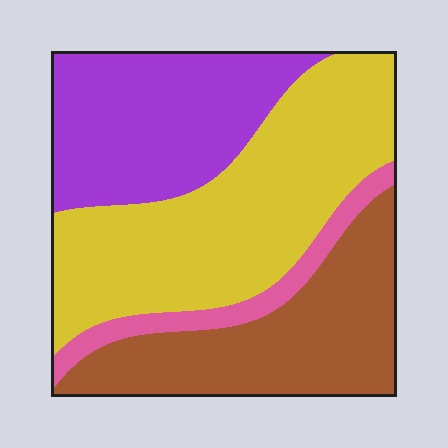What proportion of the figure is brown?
Brown takes up about one quarter (1/4) of the figure.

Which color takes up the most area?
Yellow, at roughly 40%.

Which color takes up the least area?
Pink, at roughly 5%.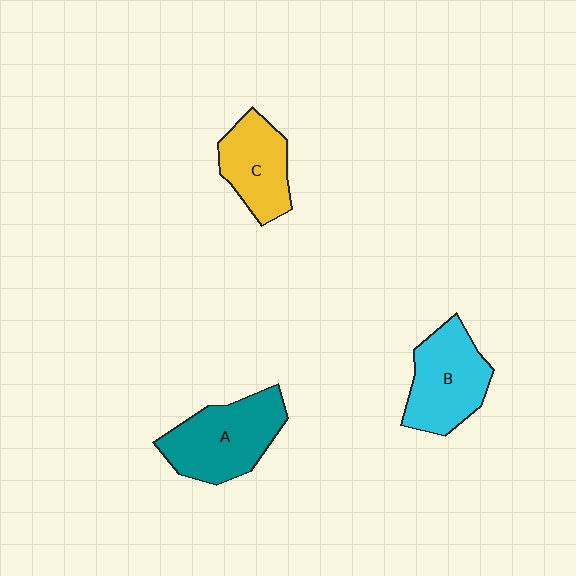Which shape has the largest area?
Shape A (teal).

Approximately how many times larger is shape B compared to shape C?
Approximately 1.2 times.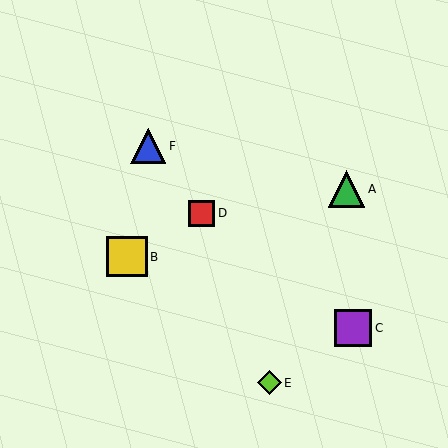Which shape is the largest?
The yellow square (labeled B) is the largest.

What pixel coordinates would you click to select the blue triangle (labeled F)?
Click at (148, 146) to select the blue triangle F.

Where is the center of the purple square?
The center of the purple square is at (353, 328).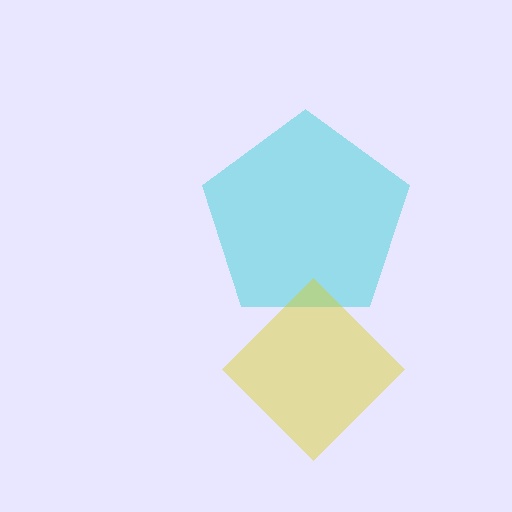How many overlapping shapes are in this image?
There are 2 overlapping shapes in the image.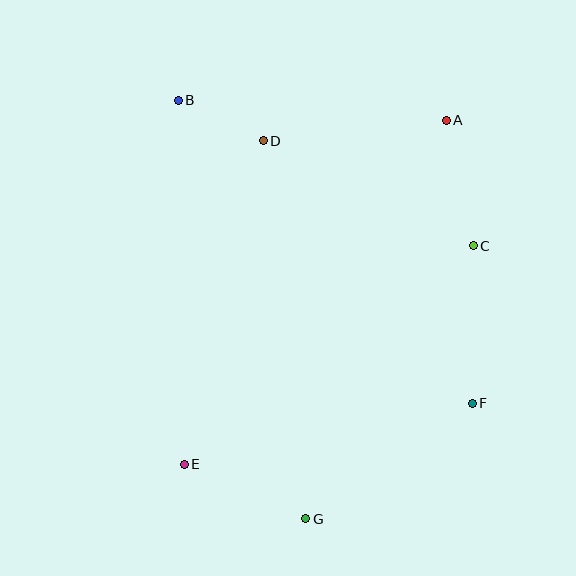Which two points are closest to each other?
Points B and D are closest to each other.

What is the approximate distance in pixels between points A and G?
The distance between A and G is approximately 422 pixels.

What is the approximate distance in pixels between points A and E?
The distance between A and E is approximately 433 pixels.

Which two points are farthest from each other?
Points B and G are farthest from each other.